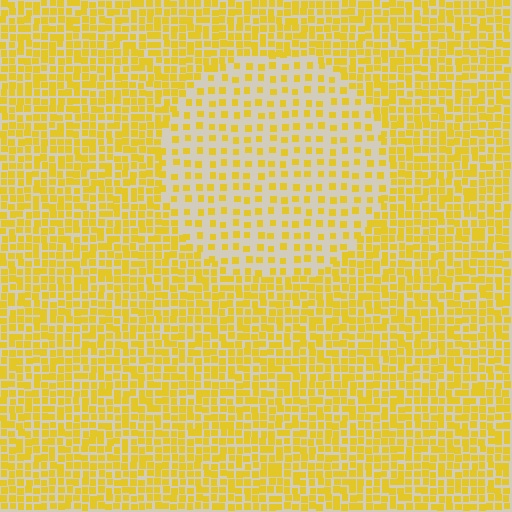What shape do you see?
I see a circle.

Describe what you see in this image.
The image contains small yellow elements arranged at two different densities. A circle-shaped region is visible where the elements are less densely packed than the surrounding area.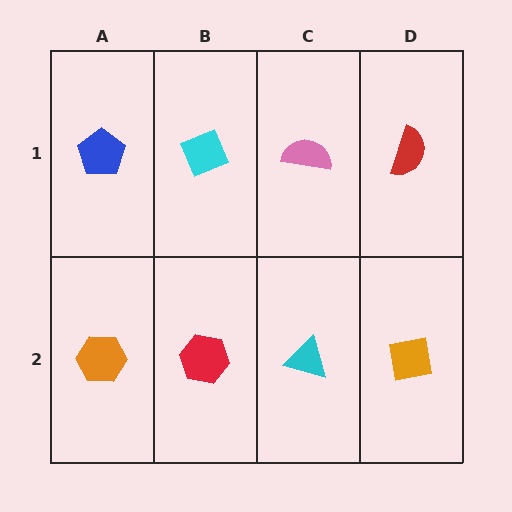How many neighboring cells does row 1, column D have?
2.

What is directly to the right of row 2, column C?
An orange square.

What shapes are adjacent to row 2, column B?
A cyan diamond (row 1, column B), an orange hexagon (row 2, column A), a cyan triangle (row 2, column C).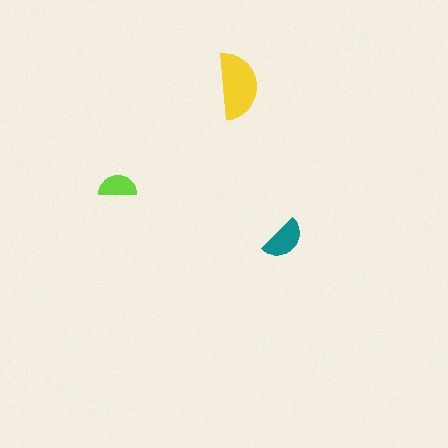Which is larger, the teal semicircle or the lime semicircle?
The teal one.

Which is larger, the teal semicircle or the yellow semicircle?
The yellow one.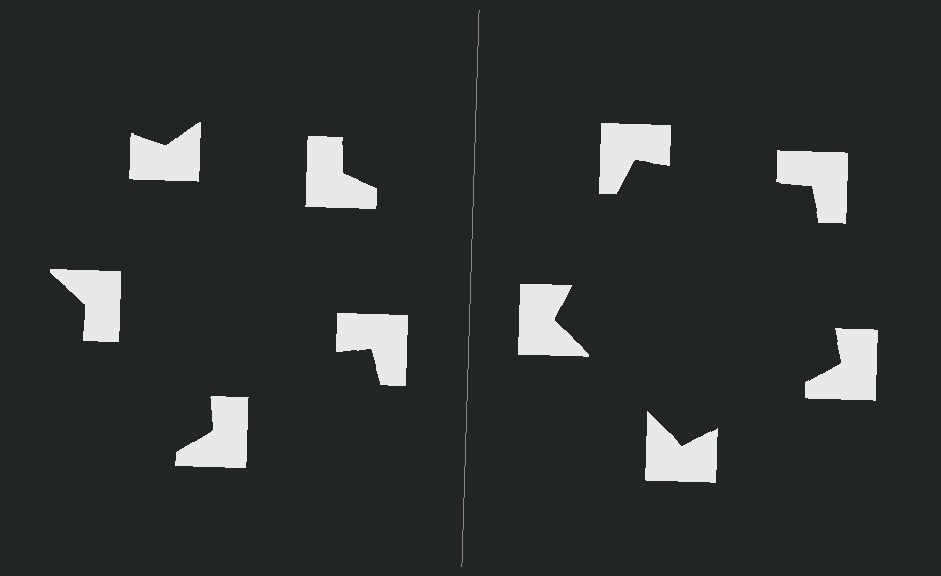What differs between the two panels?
The notched squares are positioned identically on both sides; only the wedge orientations differ. On the right they align to a pentagon; on the left they are misaligned.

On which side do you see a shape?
An illusory pentagon appears on the right side. On the left side the wedge cuts are rotated, so no coherent shape forms.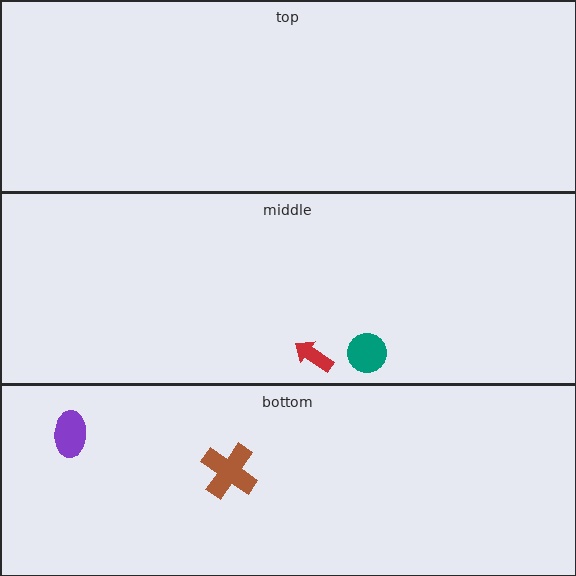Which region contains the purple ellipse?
The bottom region.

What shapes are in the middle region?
The teal circle, the red arrow.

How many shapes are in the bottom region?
2.